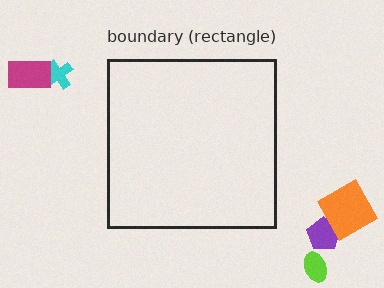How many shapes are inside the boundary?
0 inside, 5 outside.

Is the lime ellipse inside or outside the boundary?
Outside.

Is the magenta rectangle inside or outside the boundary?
Outside.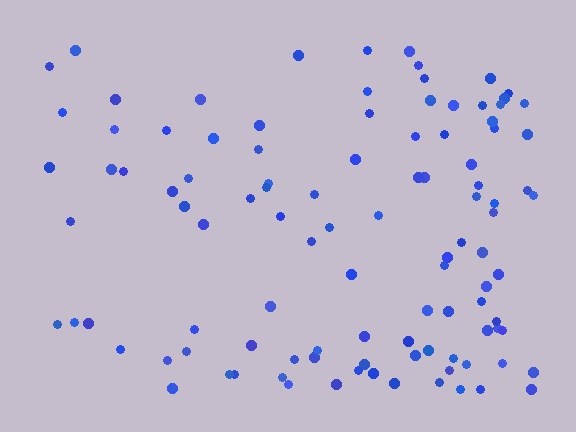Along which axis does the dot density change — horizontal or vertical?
Horizontal.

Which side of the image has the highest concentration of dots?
The right.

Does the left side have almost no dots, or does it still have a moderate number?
Still a moderate number, just noticeably fewer than the right.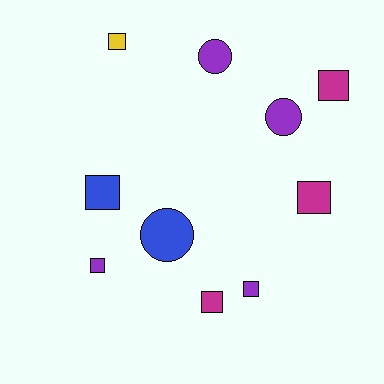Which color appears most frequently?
Purple, with 4 objects.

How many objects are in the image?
There are 10 objects.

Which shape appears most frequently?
Square, with 7 objects.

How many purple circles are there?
There are 2 purple circles.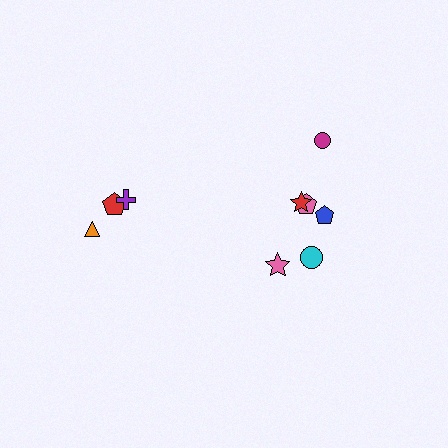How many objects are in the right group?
There are 6 objects.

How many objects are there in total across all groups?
There are 9 objects.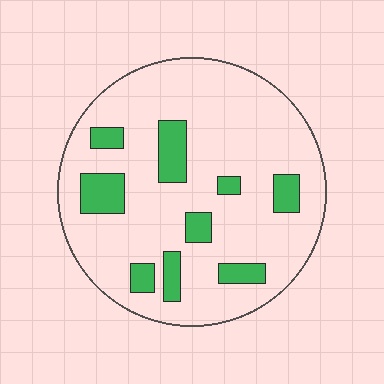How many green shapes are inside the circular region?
9.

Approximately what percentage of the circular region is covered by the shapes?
Approximately 15%.